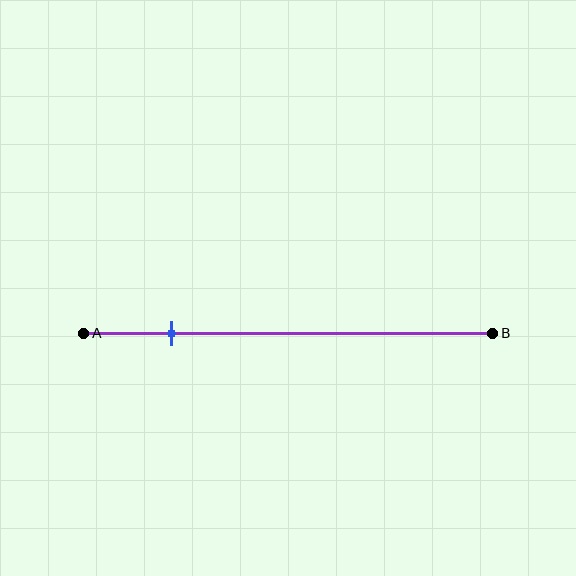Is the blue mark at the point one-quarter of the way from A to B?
No, the mark is at about 20% from A, not at the 25% one-quarter point.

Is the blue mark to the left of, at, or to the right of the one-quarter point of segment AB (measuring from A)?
The blue mark is to the left of the one-quarter point of segment AB.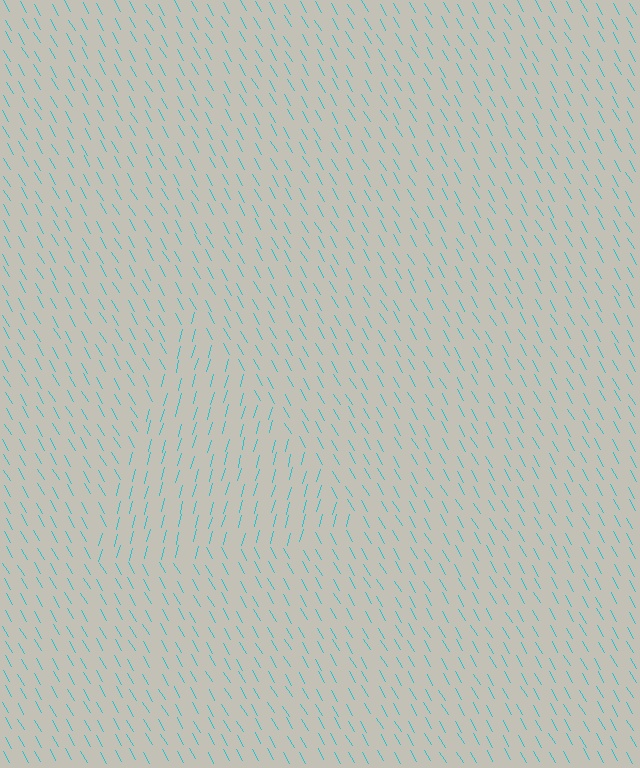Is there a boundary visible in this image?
Yes, there is a texture boundary formed by a change in line orientation.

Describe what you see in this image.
The image is filled with small cyan line segments. A triangle region in the image has lines oriented differently from the surrounding lines, creating a visible texture boundary.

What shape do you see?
I see a triangle.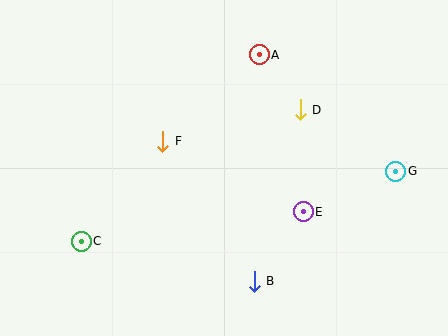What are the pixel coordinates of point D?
Point D is at (300, 110).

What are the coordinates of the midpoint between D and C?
The midpoint between D and C is at (191, 175).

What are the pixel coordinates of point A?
Point A is at (259, 55).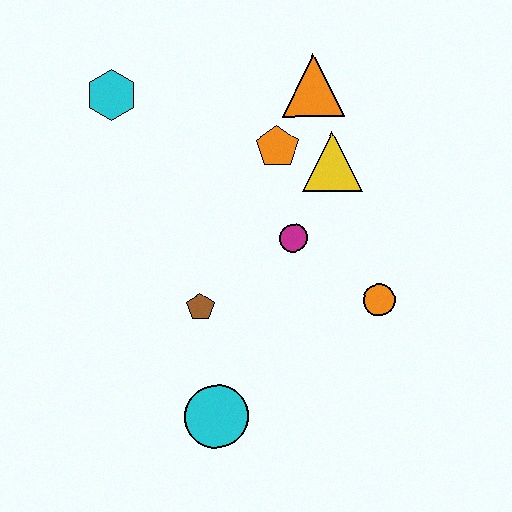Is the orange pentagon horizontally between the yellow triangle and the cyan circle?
Yes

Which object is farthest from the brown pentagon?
The orange triangle is farthest from the brown pentagon.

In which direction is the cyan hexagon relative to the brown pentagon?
The cyan hexagon is above the brown pentagon.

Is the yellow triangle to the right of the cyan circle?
Yes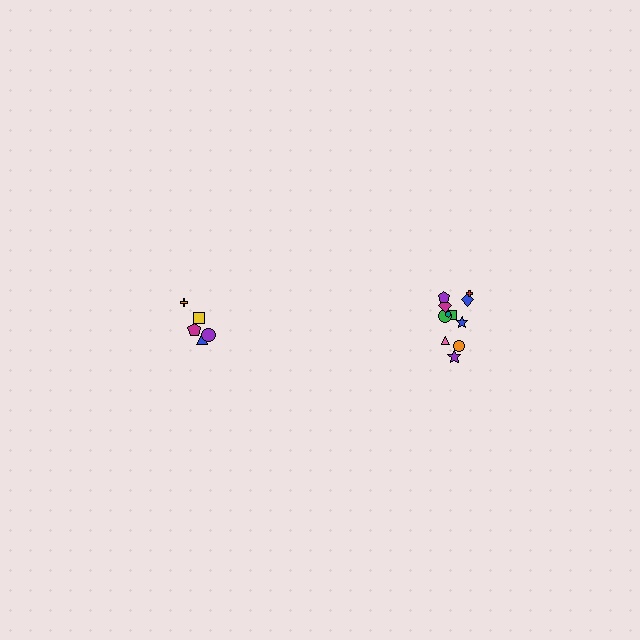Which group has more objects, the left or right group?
The right group.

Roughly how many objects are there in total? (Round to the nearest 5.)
Roughly 20 objects in total.